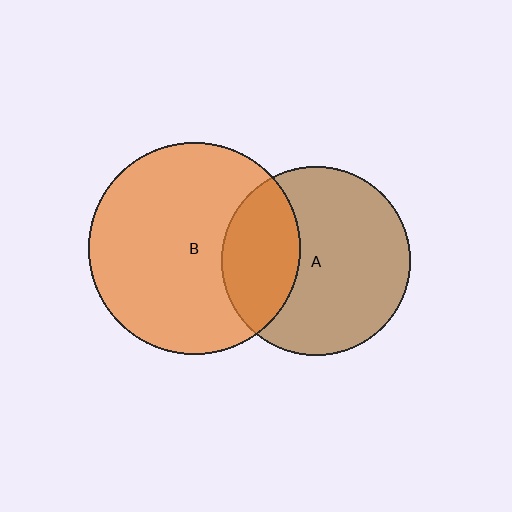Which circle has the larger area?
Circle B (orange).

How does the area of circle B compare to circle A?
Approximately 1.3 times.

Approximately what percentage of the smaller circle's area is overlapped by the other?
Approximately 30%.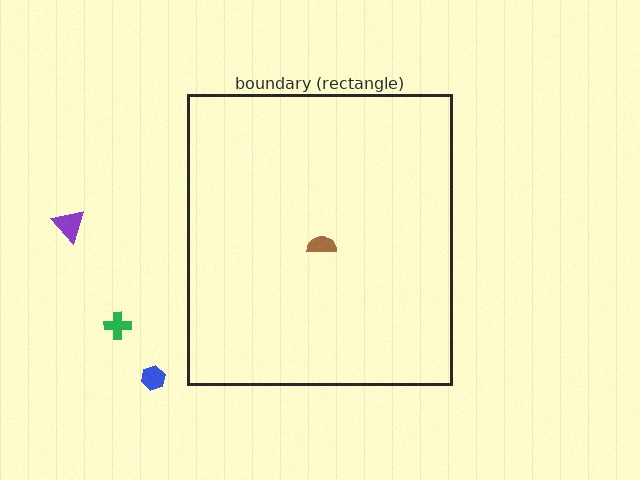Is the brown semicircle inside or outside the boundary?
Inside.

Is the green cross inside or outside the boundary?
Outside.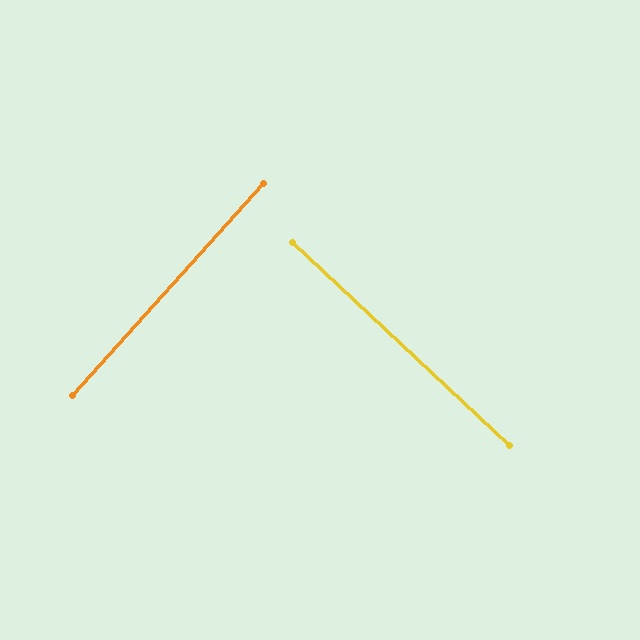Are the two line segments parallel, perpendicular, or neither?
Perpendicular — they meet at approximately 89°.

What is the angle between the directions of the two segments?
Approximately 89 degrees.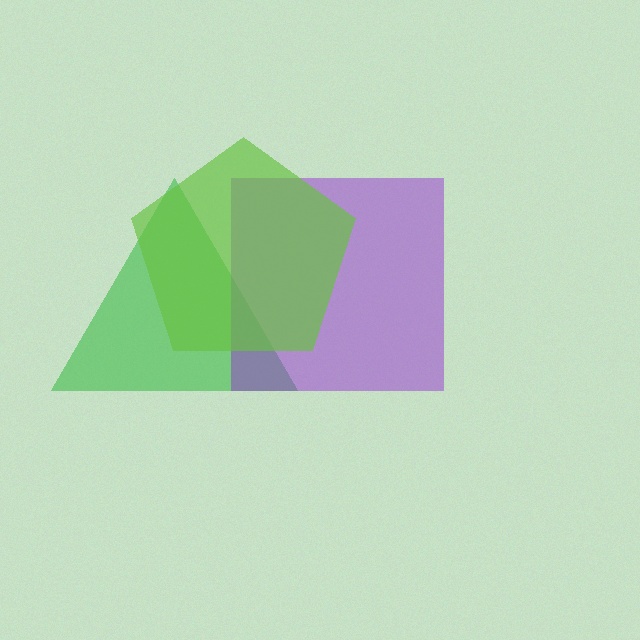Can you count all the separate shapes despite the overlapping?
Yes, there are 3 separate shapes.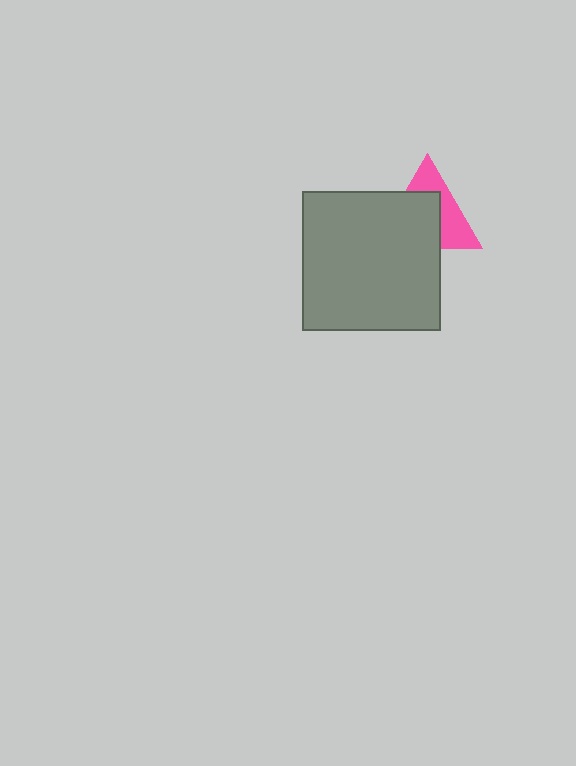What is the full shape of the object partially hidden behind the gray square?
The partially hidden object is a pink triangle.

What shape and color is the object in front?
The object in front is a gray square.